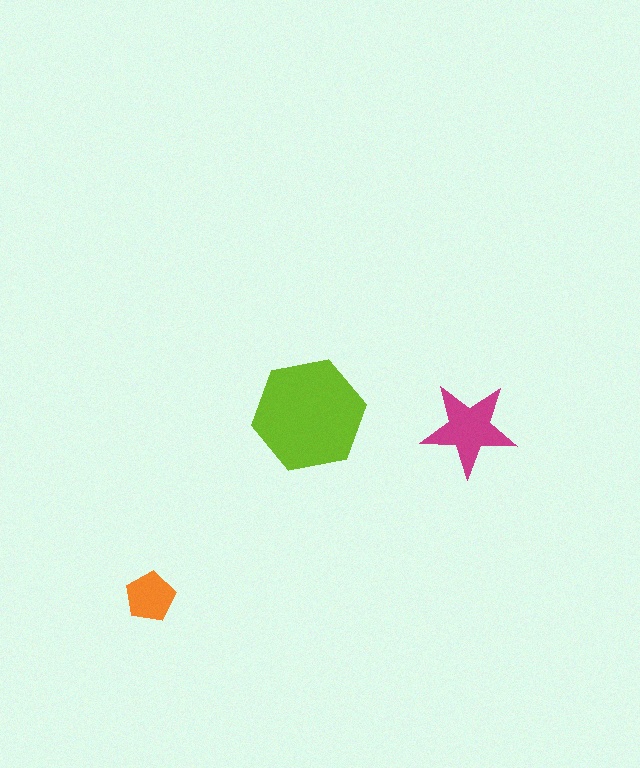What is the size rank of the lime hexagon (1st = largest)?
1st.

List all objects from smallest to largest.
The orange pentagon, the magenta star, the lime hexagon.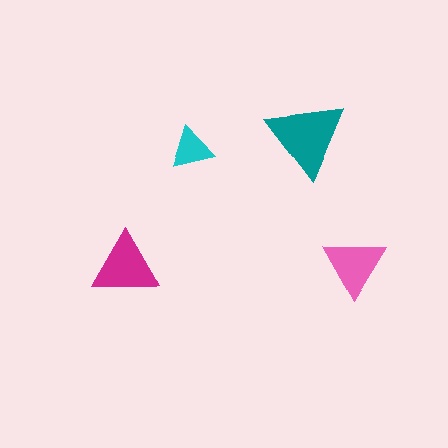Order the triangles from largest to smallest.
the teal one, the magenta one, the pink one, the cyan one.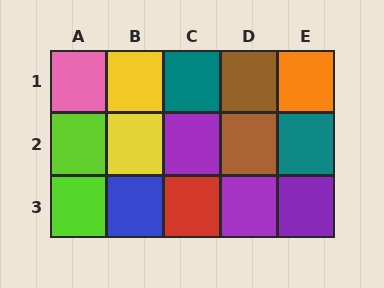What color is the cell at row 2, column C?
Purple.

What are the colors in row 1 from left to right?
Pink, yellow, teal, brown, orange.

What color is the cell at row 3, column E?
Purple.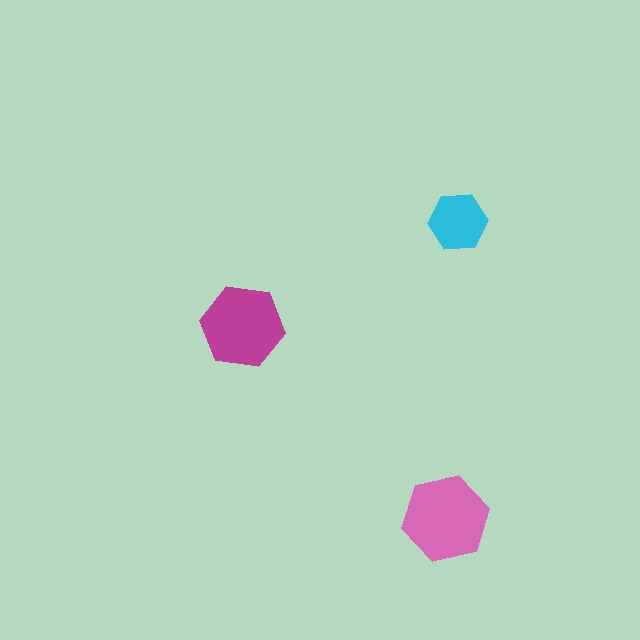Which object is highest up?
The cyan hexagon is topmost.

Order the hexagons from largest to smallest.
the pink one, the magenta one, the cyan one.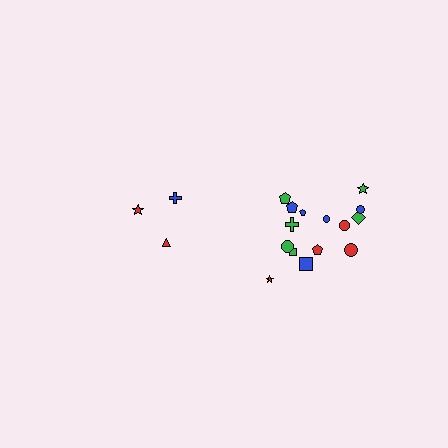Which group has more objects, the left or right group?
The right group.